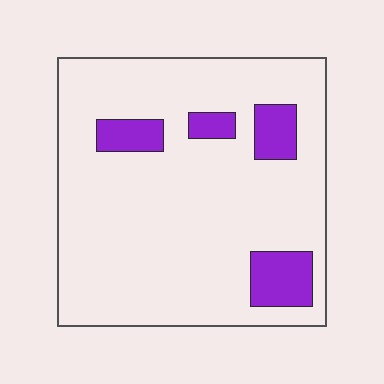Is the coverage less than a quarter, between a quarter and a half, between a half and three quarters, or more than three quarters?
Less than a quarter.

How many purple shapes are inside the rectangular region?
4.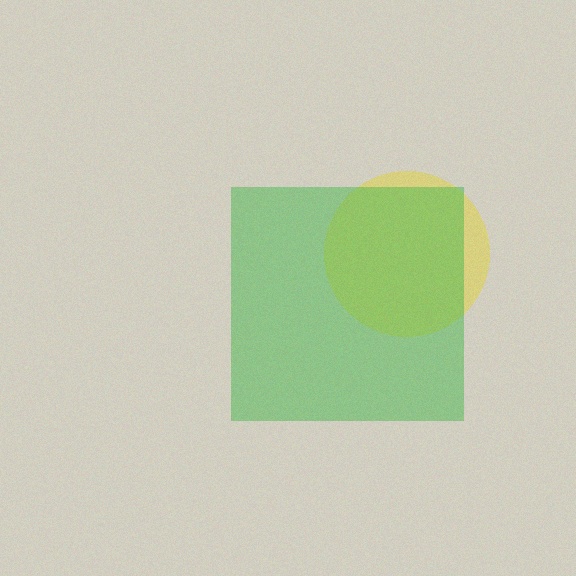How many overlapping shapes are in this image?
There are 2 overlapping shapes in the image.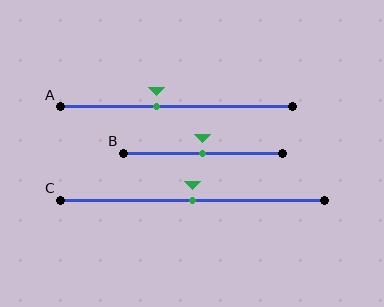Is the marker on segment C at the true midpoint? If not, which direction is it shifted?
Yes, the marker on segment C is at the true midpoint.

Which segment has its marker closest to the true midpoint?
Segment B has its marker closest to the true midpoint.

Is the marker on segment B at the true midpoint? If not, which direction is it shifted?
Yes, the marker on segment B is at the true midpoint.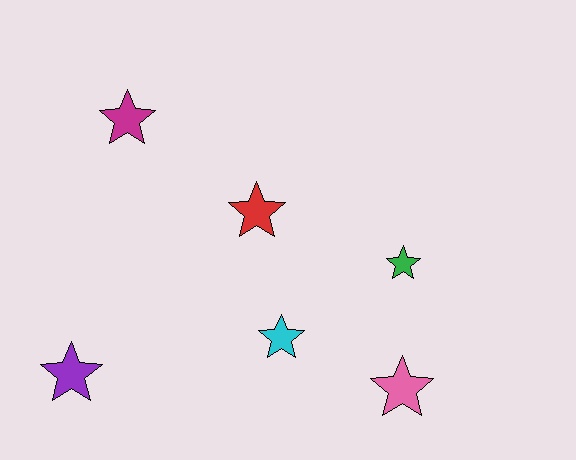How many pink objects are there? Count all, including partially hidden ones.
There is 1 pink object.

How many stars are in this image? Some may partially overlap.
There are 6 stars.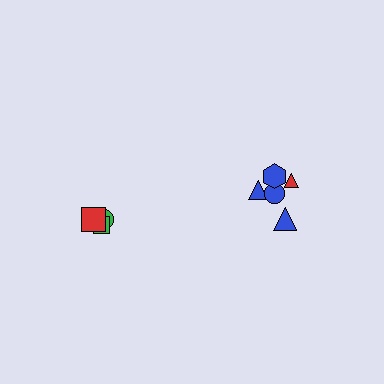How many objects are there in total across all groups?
There are 8 objects.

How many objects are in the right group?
There are 5 objects.